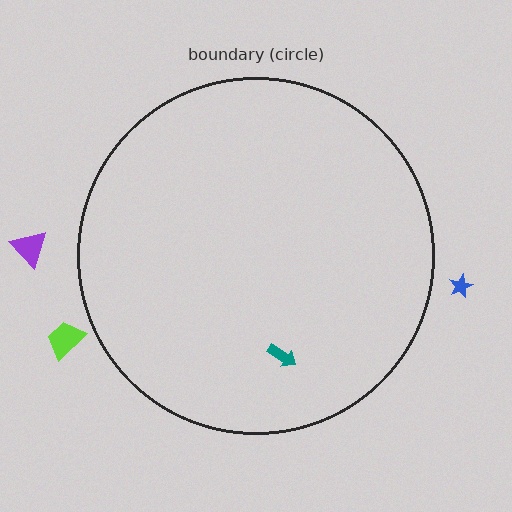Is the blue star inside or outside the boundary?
Outside.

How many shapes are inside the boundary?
1 inside, 3 outside.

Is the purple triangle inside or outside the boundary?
Outside.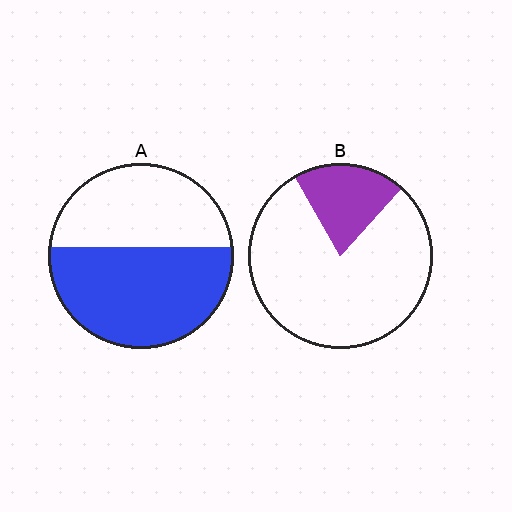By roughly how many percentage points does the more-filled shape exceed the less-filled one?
By roughly 35 percentage points (A over B).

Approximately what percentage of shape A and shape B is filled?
A is approximately 55% and B is approximately 20%.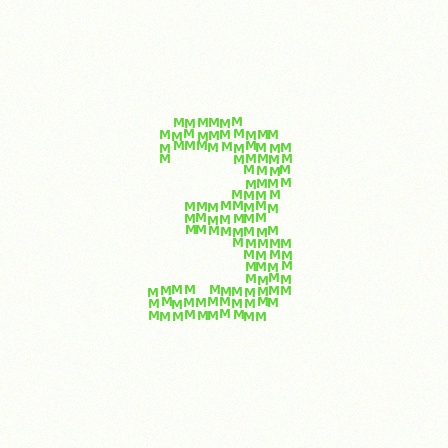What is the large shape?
The large shape is the digit 3.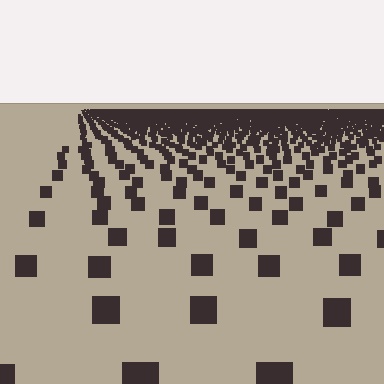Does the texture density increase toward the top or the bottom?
Density increases toward the top.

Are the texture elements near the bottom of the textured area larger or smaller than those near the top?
Larger. Near the bottom, elements are closer to the viewer and appear at a bigger on-screen size.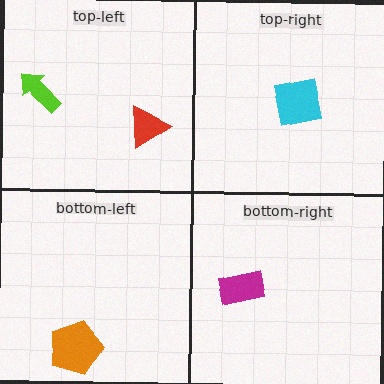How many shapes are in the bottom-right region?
1.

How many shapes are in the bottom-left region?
1.